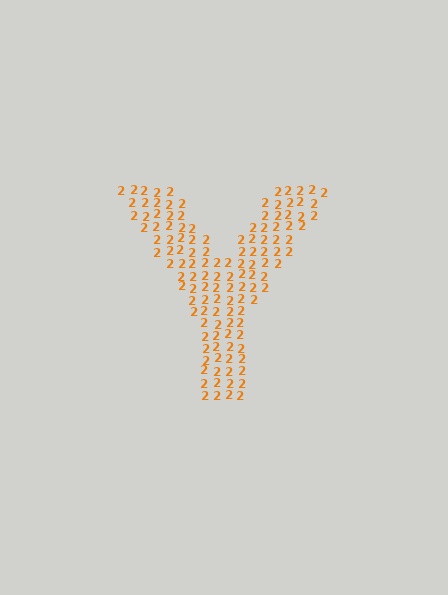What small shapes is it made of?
It is made of small digit 2's.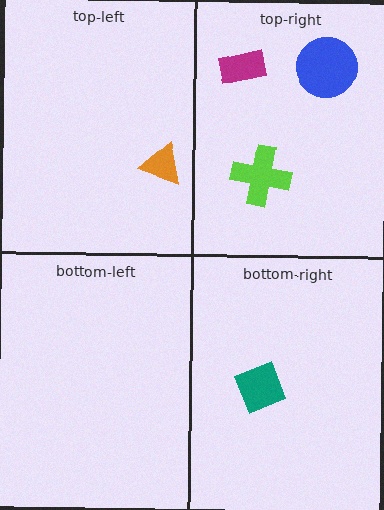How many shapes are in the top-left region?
1.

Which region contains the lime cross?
The top-right region.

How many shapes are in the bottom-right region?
1.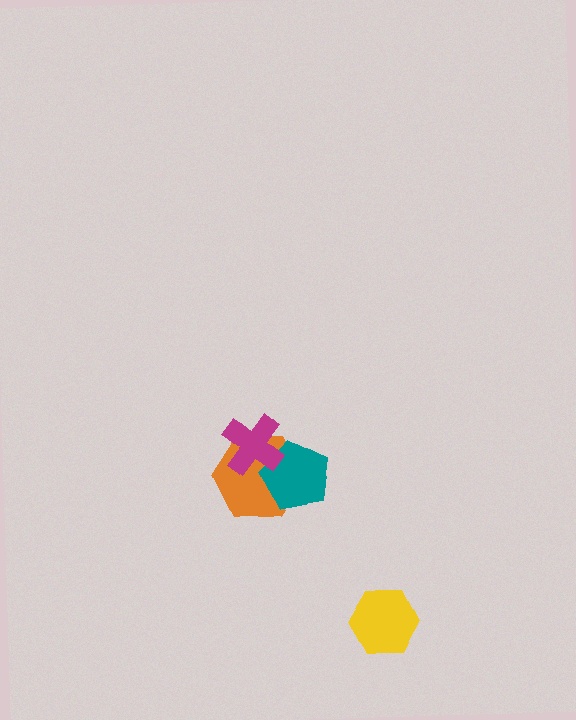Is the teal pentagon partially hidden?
Yes, it is partially covered by another shape.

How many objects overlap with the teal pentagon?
2 objects overlap with the teal pentagon.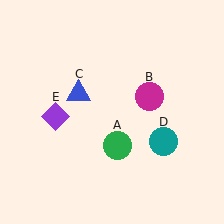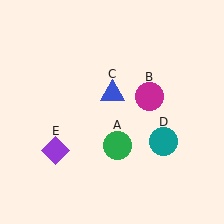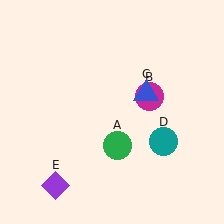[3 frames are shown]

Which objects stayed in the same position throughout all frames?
Green circle (object A) and magenta circle (object B) and teal circle (object D) remained stationary.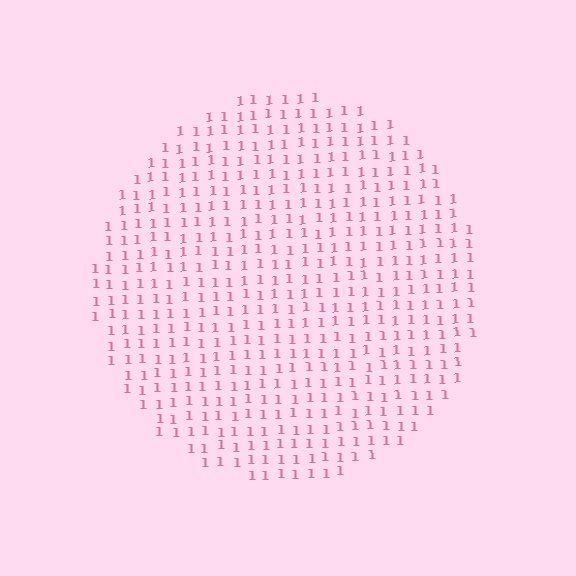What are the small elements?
The small elements are digit 1's.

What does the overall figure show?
The overall figure shows a circle.